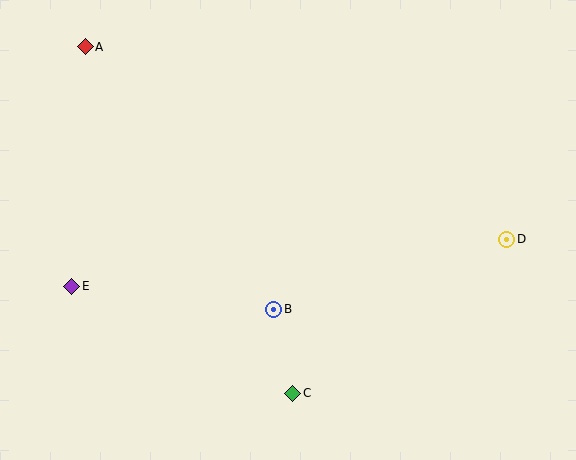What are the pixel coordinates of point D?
Point D is at (507, 239).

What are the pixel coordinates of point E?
Point E is at (72, 286).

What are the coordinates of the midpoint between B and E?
The midpoint between B and E is at (173, 298).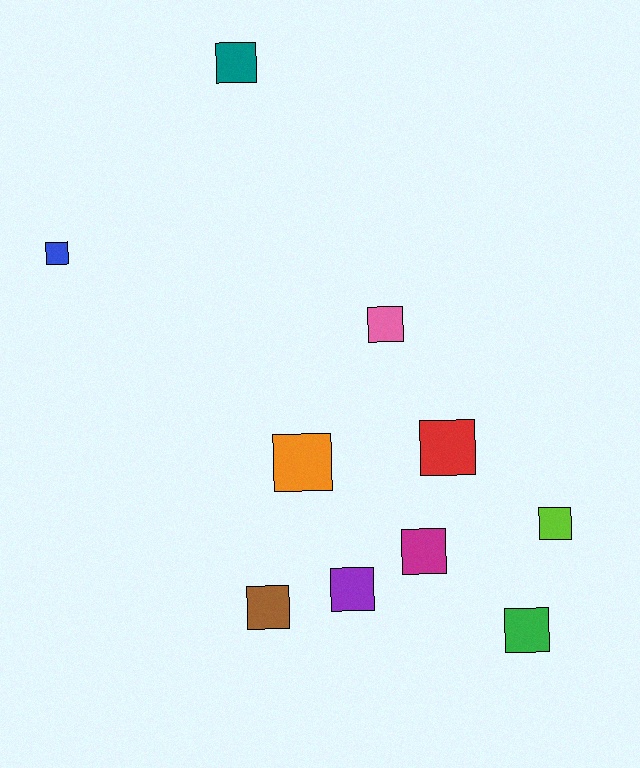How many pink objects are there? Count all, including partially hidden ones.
There is 1 pink object.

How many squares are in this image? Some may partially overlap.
There are 10 squares.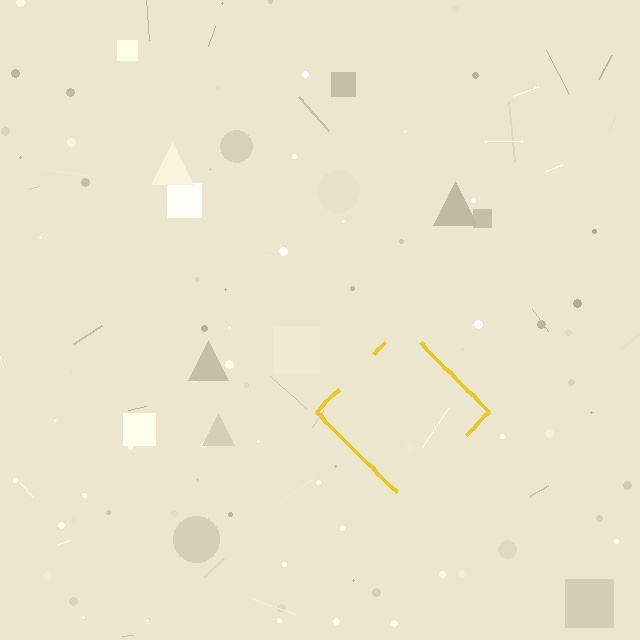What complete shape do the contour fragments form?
The contour fragments form a diamond.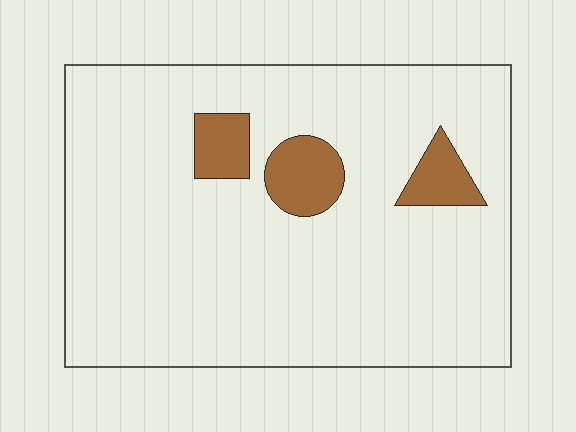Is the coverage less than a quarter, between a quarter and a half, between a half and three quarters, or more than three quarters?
Less than a quarter.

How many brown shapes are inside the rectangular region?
3.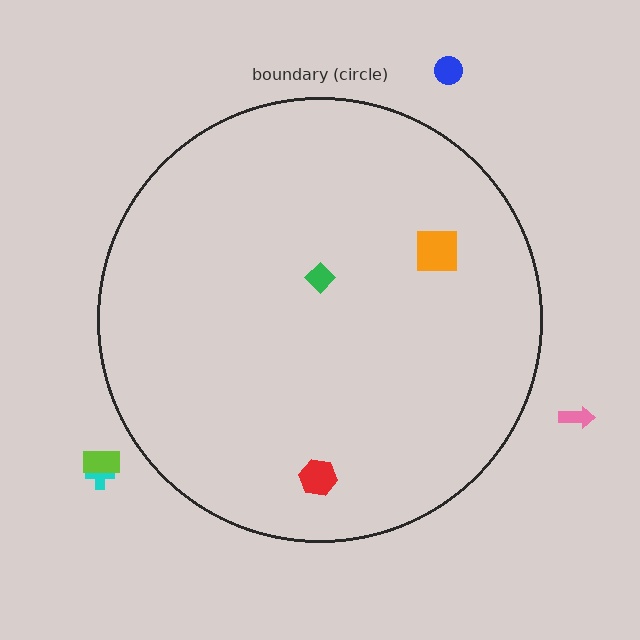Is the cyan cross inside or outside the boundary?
Outside.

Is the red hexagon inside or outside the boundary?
Inside.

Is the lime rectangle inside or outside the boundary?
Outside.